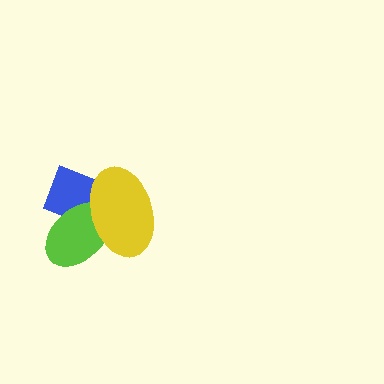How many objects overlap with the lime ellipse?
2 objects overlap with the lime ellipse.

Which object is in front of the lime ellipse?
The yellow ellipse is in front of the lime ellipse.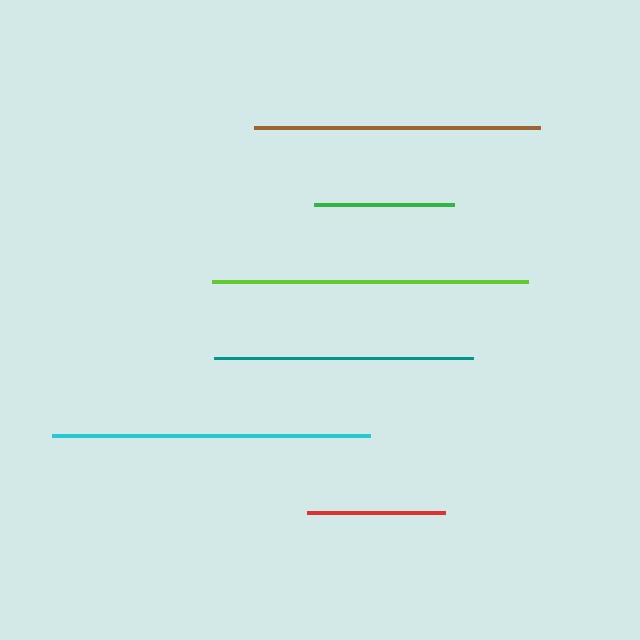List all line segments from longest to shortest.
From longest to shortest: cyan, lime, brown, teal, green, red.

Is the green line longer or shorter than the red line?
The green line is longer than the red line.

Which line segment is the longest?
The cyan line is the longest at approximately 318 pixels.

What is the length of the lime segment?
The lime segment is approximately 316 pixels long.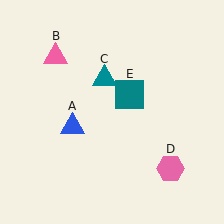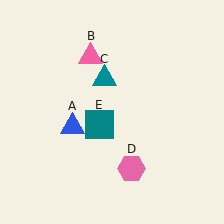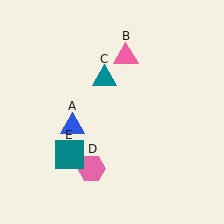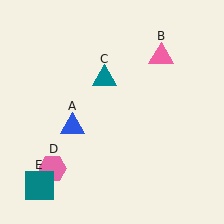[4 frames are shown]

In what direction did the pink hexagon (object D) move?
The pink hexagon (object D) moved left.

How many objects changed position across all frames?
3 objects changed position: pink triangle (object B), pink hexagon (object D), teal square (object E).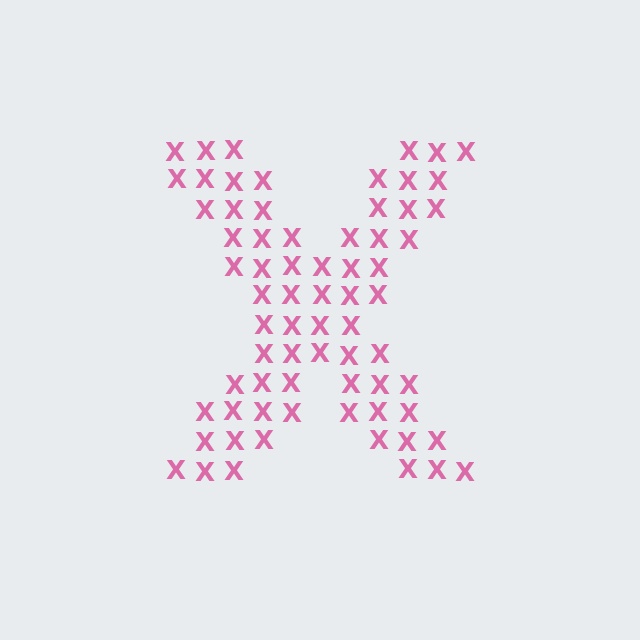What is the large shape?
The large shape is the letter X.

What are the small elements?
The small elements are letter X's.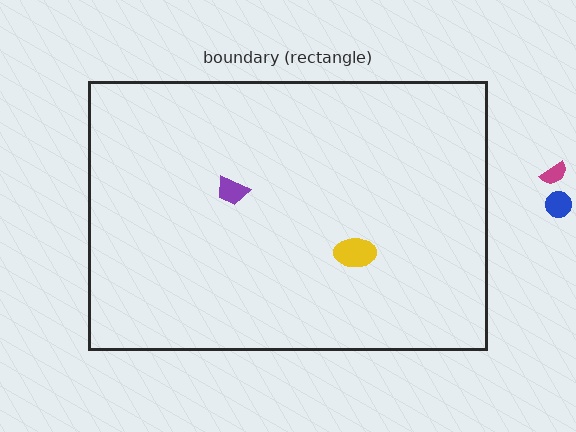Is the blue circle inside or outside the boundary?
Outside.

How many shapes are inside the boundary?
2 inside, 2 outside.